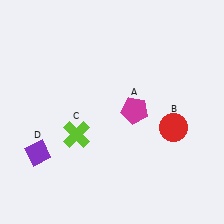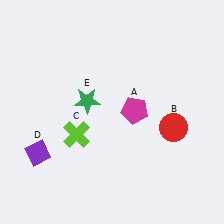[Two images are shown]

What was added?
A green star (E) was added in Image 2.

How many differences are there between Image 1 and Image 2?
There is 1 difference between the two images.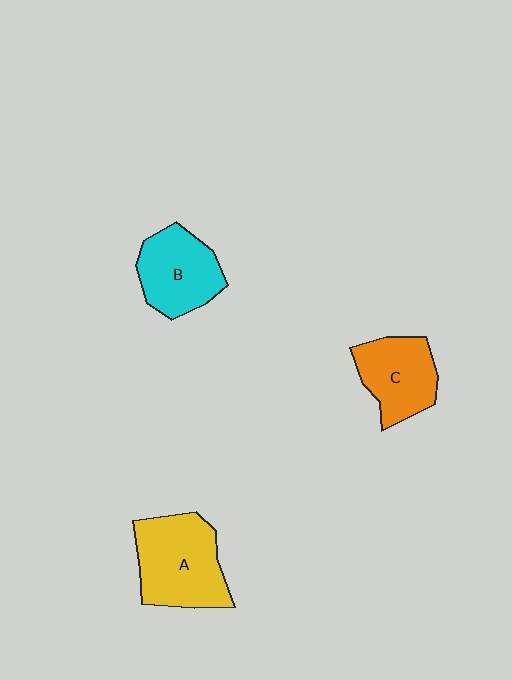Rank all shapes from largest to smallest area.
From largest to smallest: A (yellow), B (cyan), C (orange).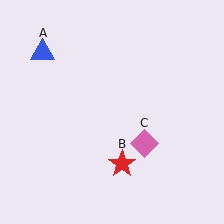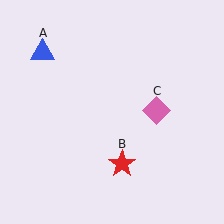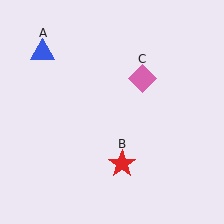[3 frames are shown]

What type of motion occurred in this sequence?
The pink diamond (object C) rotated counterclockwise around the center of the scene.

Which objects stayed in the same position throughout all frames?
Blue triangle (object A) and red star (object B) remained stationary.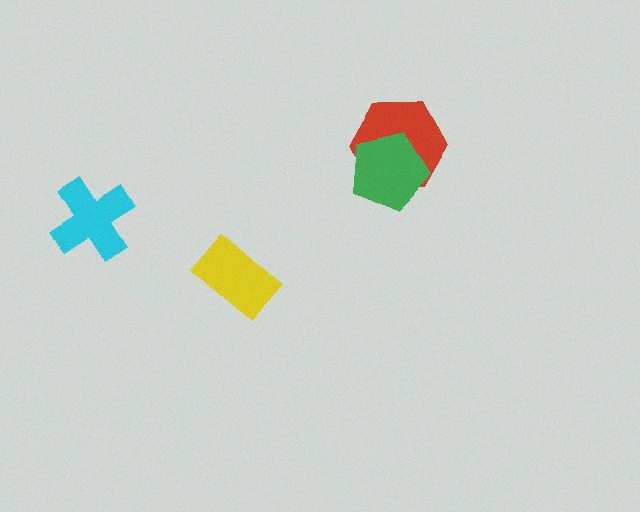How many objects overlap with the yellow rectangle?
0 objects overlap with the yellow rectangle.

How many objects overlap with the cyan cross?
0 objects overlap with the cyan cross.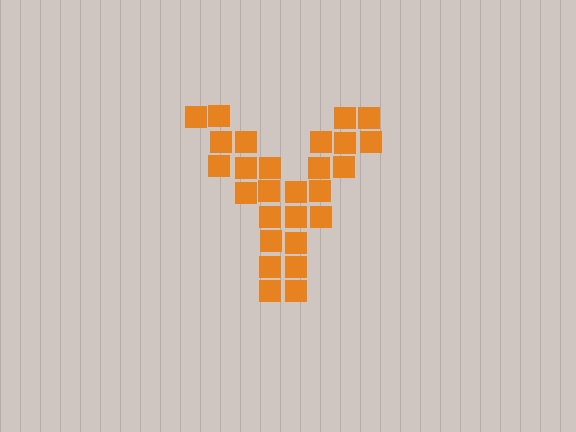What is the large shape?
The large shape is the letter Y.